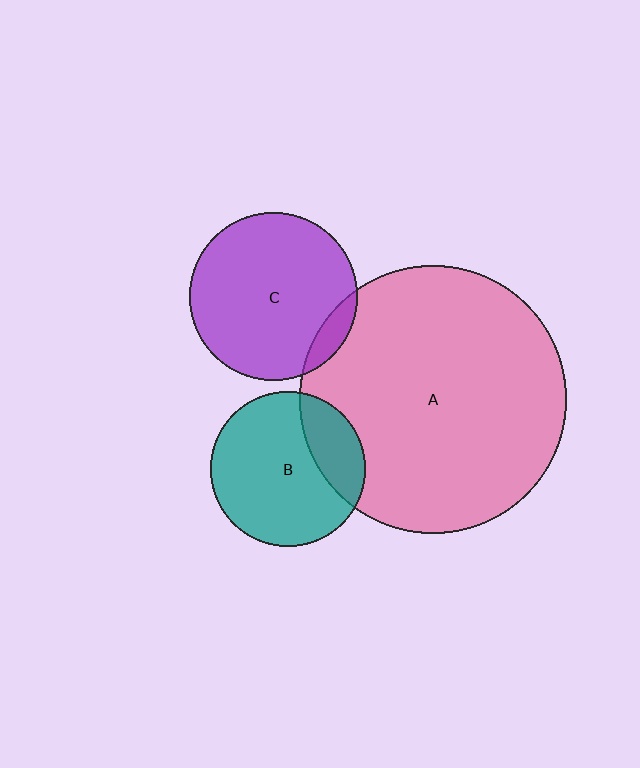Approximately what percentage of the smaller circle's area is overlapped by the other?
Approximately 25%.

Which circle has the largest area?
Circle A (pink).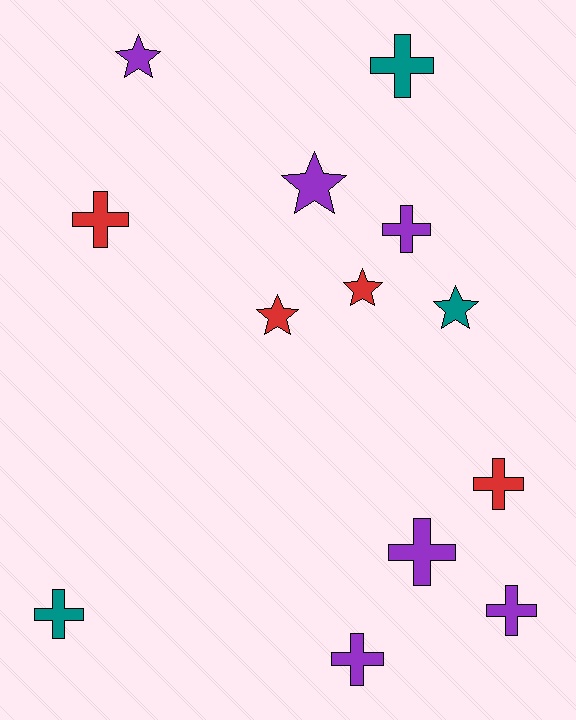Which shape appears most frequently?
Cross, with 8 objects.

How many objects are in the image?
There are 13 objects.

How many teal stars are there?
There is 1 teal star.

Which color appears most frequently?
Purple, with 6 objects.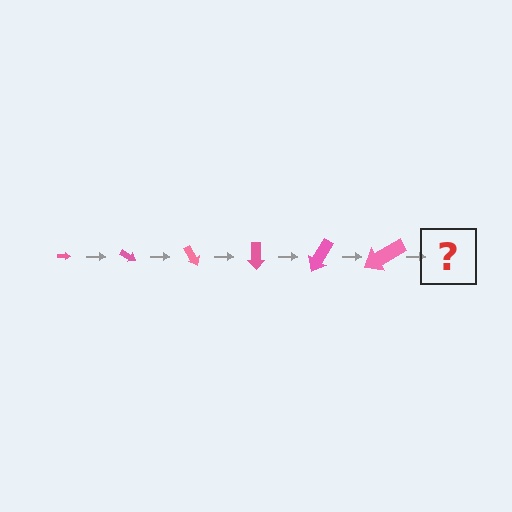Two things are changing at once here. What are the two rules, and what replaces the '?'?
The two rules are that the arrow grows larger each step and it rotates 30 degrees each step. The '?' should be an arrow, larger than the previous one and rotated 180 degrees from the start.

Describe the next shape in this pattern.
It should be an arrow, larger than the previous one and rotated 180 degrees from the start.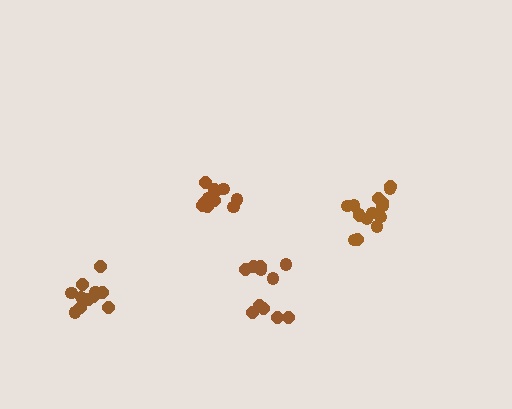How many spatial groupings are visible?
There are 4 spatial groupings.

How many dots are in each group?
Group 1: 11 dots, Group 2: 15 dots, Group 3: 11 dots, Group 4: 11 dots (48 total).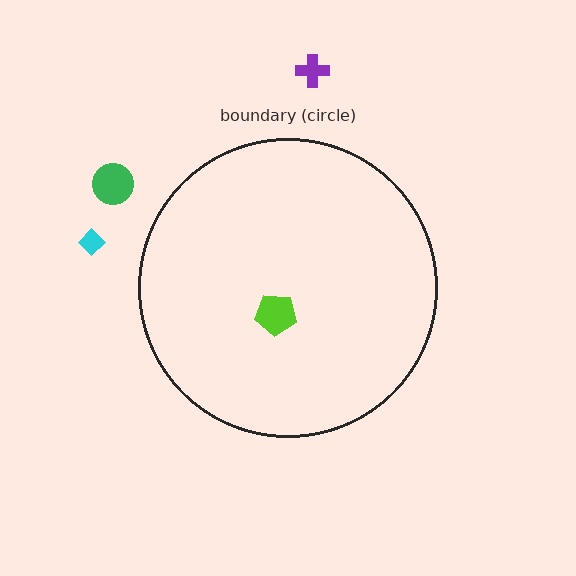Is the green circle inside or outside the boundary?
Outside.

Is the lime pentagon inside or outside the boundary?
Inside.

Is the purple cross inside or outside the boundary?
Outside.